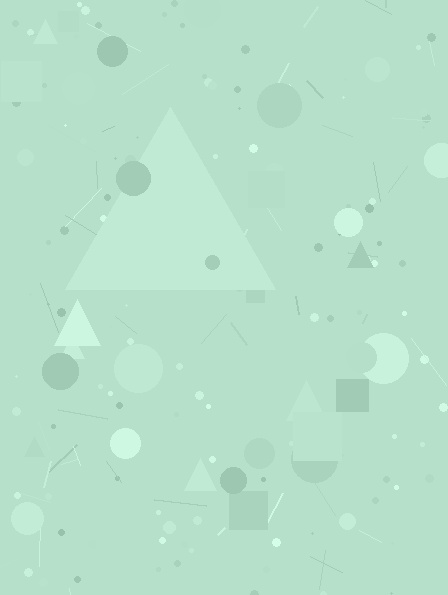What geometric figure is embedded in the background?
A triangle is embedded in the background.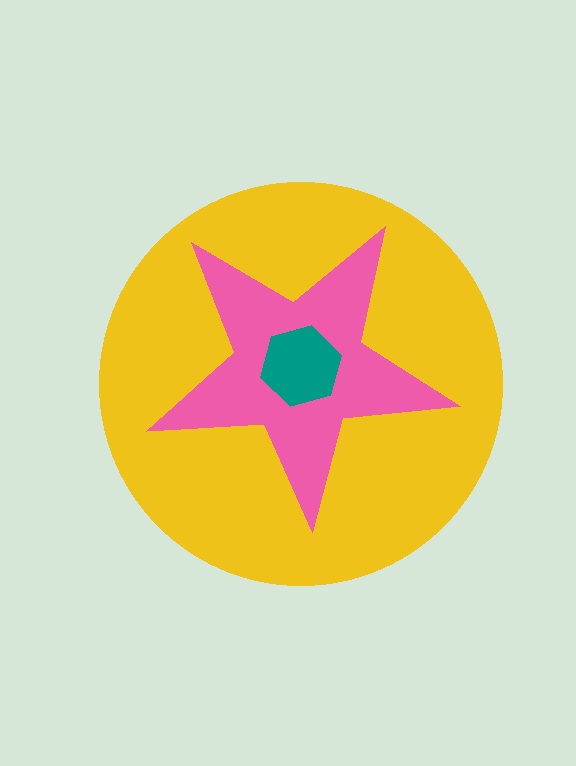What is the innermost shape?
The teal hexagon.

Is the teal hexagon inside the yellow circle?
Yes.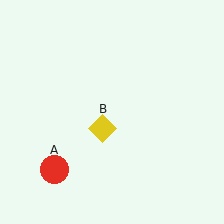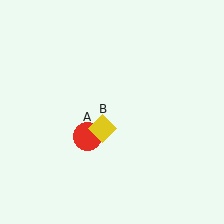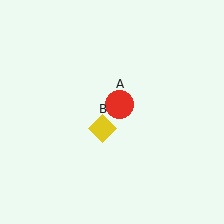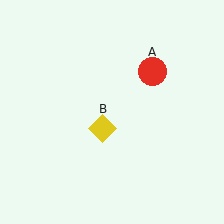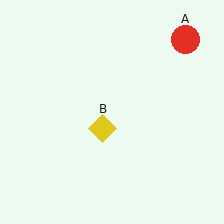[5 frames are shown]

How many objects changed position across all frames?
1 object changed position: red circle (object A).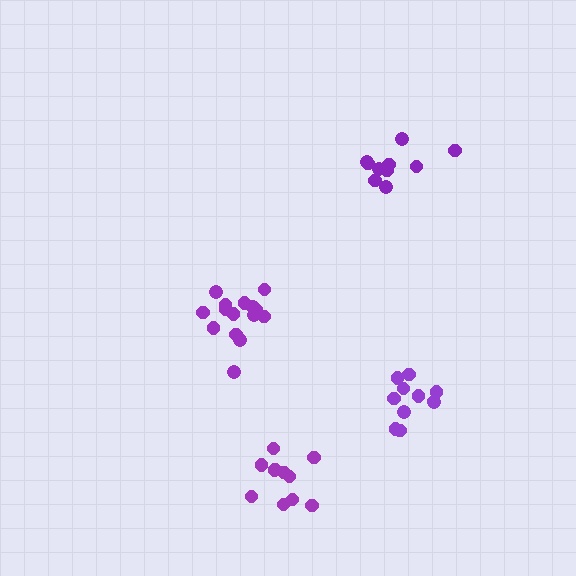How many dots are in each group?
Group 1: 15 dots, Group 2: 11 dots, Group 3: 10 dots, Group 4: 11 dots (47 total).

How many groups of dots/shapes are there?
There are 4 groups.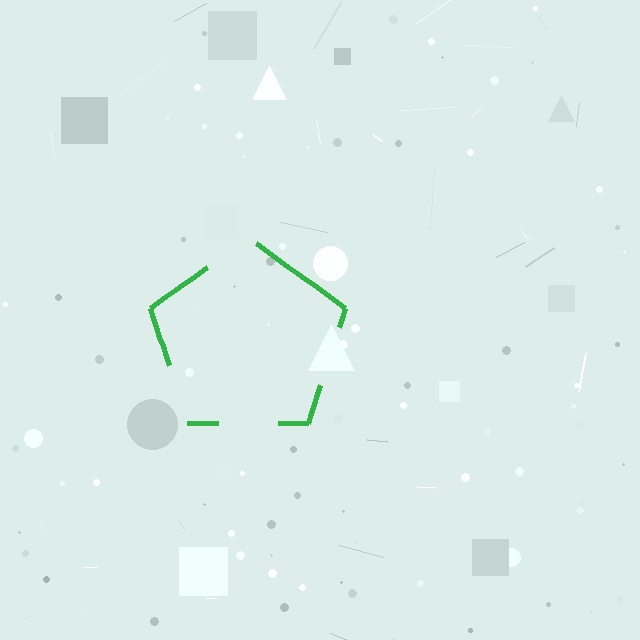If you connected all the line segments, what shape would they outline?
They would outline a pentagon.